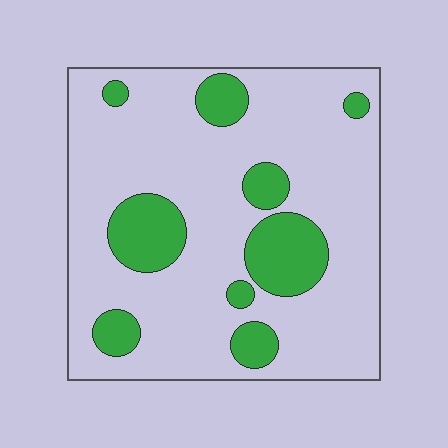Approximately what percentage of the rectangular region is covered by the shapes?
Approximately 20%.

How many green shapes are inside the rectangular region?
9.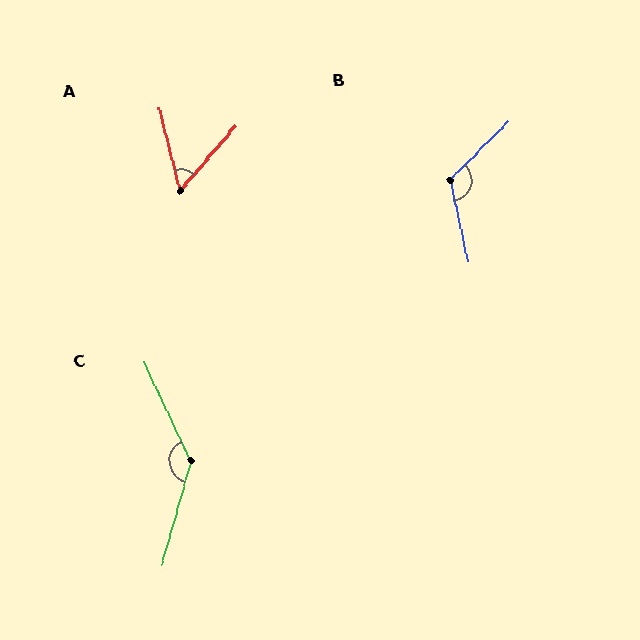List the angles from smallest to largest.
A (55°), B (122°), C (139°).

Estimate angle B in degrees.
Approximately 122 degrees.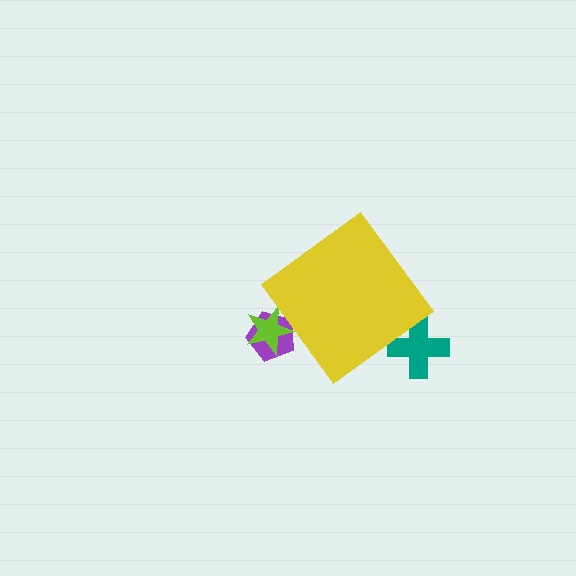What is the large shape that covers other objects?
A yellow diamond.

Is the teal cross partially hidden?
Yes, the teal cross is partially hidden behind the yellow diamond.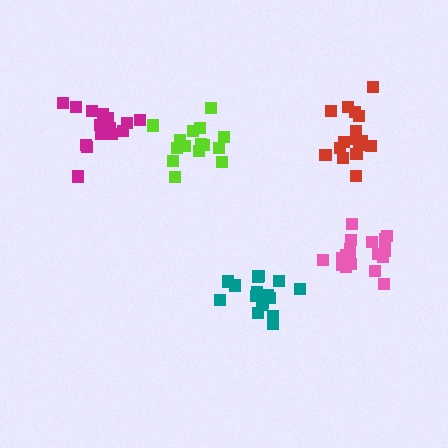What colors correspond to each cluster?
The clusters are colored: pink, lime, teal, magenta, red.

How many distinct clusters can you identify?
There are 5 distinct clusters.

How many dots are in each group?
Group 1: 18 dots, Group 2: 15 dots, Group 3: 16 dots, Group 4: 15 dots, Group 5: 17 dots (81 total).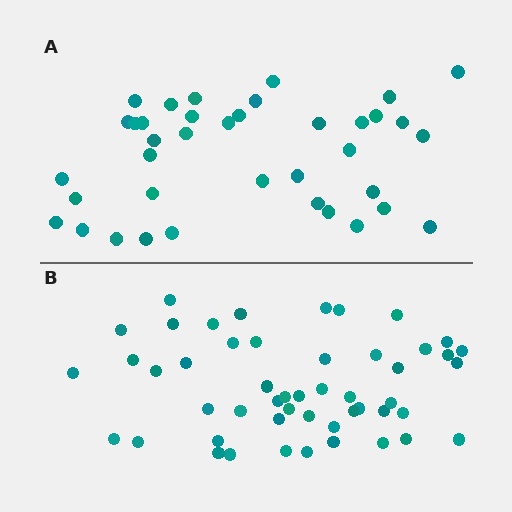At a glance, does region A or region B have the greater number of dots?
Region B (the bottom region) has more dots.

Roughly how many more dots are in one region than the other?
Region B has roughly 12 or so more dots than region A.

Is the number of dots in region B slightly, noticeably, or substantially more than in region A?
Region B has noticeably more, but not dramatically so. The ratio is roughly 1.3 to 1.